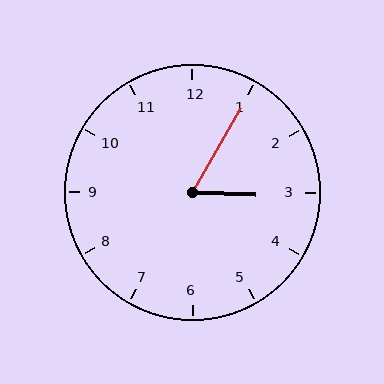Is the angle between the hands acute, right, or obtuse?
It is acute.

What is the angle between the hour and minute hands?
Approximately 62 degrees.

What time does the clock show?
3:05.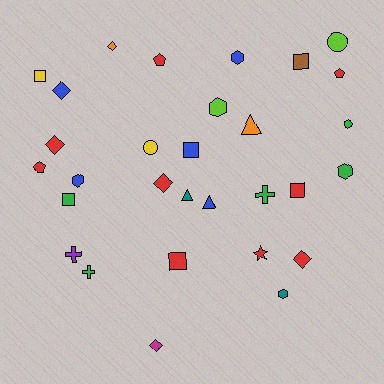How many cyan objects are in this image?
There are no cyan objects.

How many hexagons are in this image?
There are 5 hexagons.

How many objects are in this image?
There are 30 objects.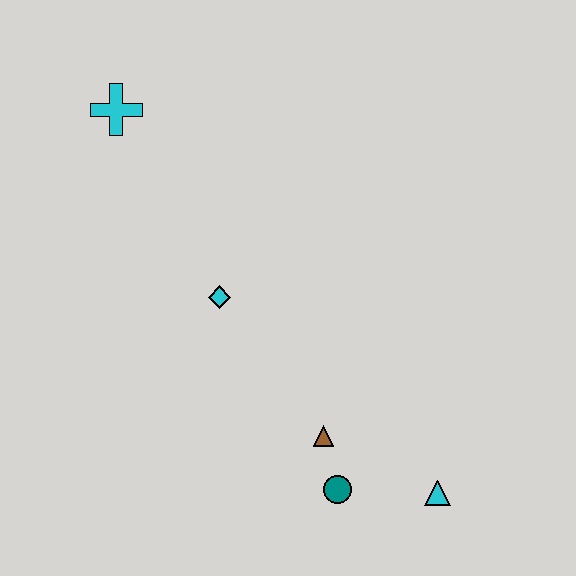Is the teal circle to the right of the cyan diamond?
Yes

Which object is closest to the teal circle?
The brown triangle is closest to the teal circle.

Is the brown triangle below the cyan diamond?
Yes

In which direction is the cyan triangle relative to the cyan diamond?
The cyan triangle is to the right of the cyan diamond.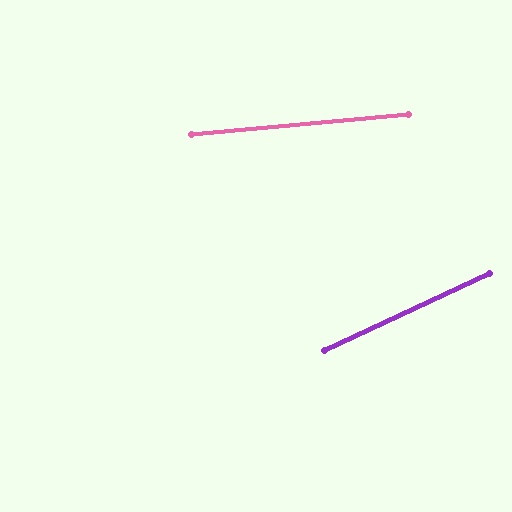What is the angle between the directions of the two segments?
Approximately 20 degrees.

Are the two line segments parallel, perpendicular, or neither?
Neither parallel nor perpendicular — they differ by about 20°.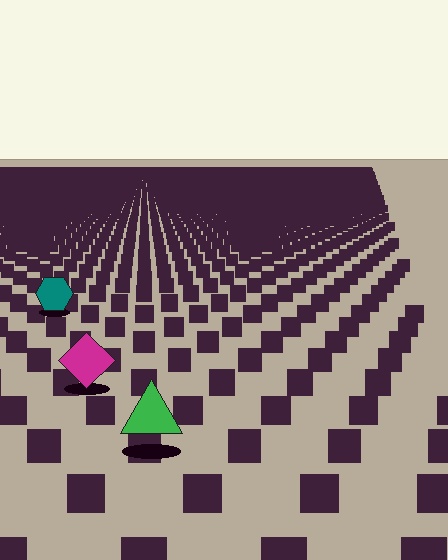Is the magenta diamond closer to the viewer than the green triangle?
No. The green triangle is closer — you can tell from the texture gradient: the ground texture is coarser near it.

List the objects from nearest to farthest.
From nearest to farthest: the green triangle, the magenta diamond, the teal hexagon.